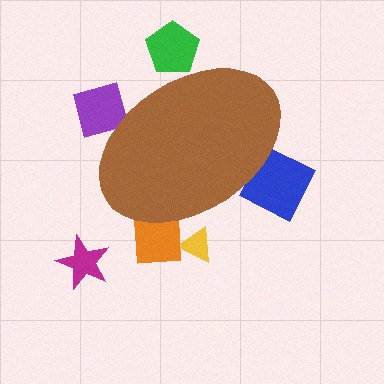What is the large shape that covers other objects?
A brown ellipse.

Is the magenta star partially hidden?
No, the magenta star is fully visible.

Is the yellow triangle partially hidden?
Yes, the yellow triangle is partially hidden behind the brown ellipse.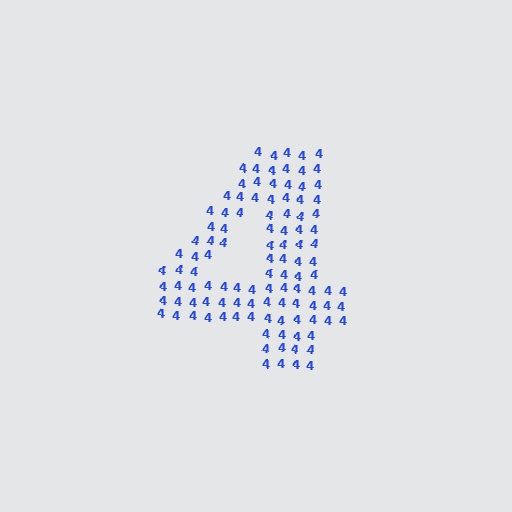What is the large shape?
The large shape is the digit 4.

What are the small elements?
The small elements are digit 4's.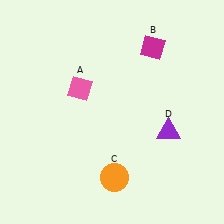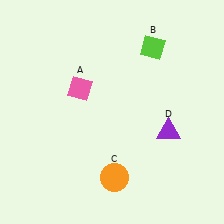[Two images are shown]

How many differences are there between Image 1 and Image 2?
There is 1 difference between the two images.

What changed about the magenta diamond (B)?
In Image 1, B is magenta. In Image 2, it changed to lime.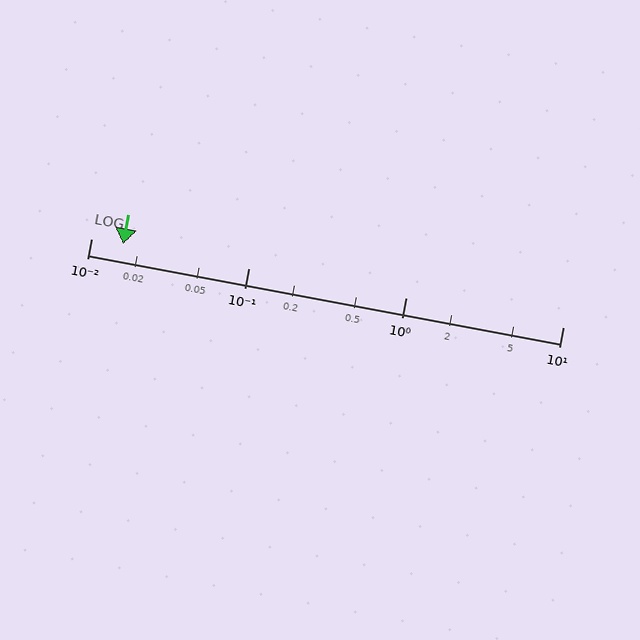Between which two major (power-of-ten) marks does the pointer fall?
The pointer is between 0.01 and 0.1.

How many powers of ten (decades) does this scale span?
The scale spans 3 decades, from 0.01 to 10.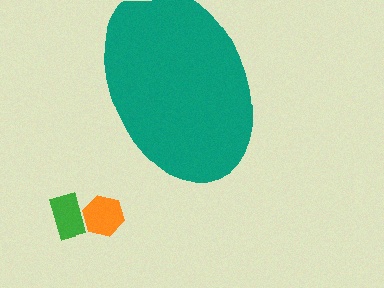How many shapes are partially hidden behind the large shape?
2 shapes are partially hidden.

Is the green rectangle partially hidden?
No, the green rectangle is fully visible.